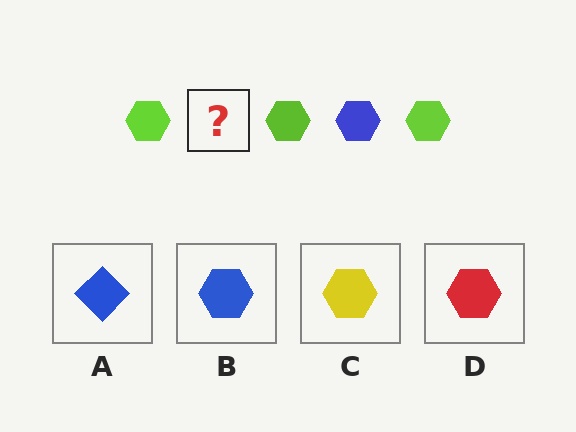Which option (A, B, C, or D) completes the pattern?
B.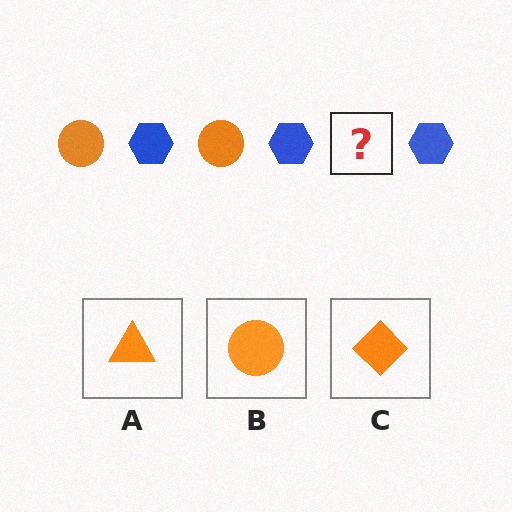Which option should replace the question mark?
Option B.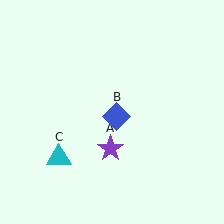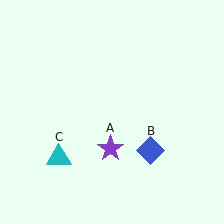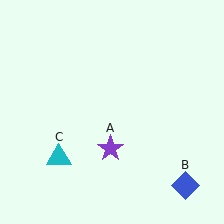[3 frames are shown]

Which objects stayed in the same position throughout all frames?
Purple star (object A) and cyan triangle (object C) remained stationary.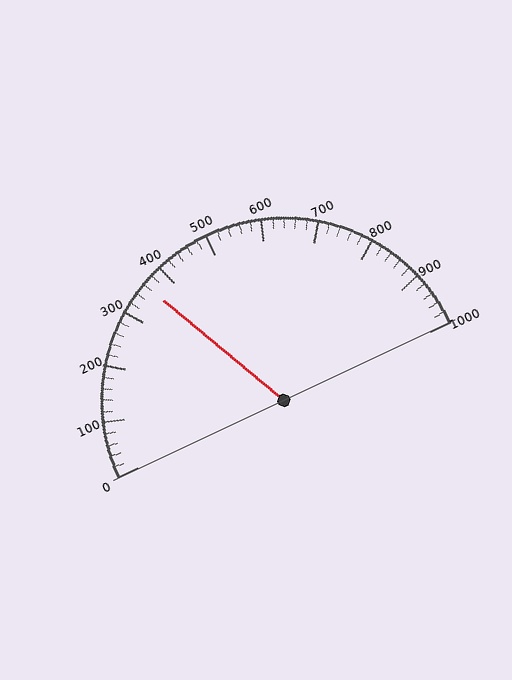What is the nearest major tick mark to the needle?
The nearest major tick mark is 400.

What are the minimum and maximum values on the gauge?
The gauge ranges from 0 to 1000.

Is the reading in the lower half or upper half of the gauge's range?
The reading is in the lower half of the range (0 to 1000).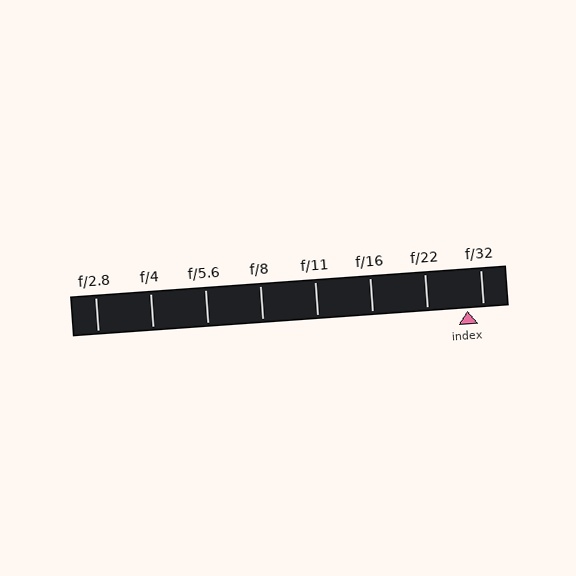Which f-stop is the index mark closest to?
The index mark is closest to f/32.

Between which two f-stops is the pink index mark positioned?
The index mark is between f/22 and f/32.